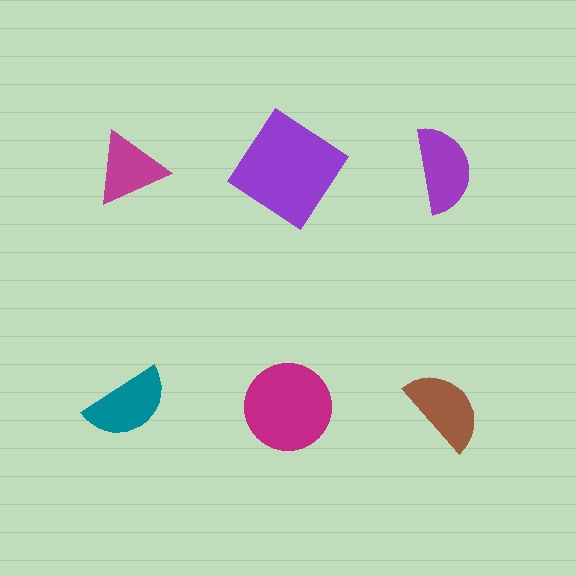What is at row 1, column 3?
A purple semicircle.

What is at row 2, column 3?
A brown semicircle.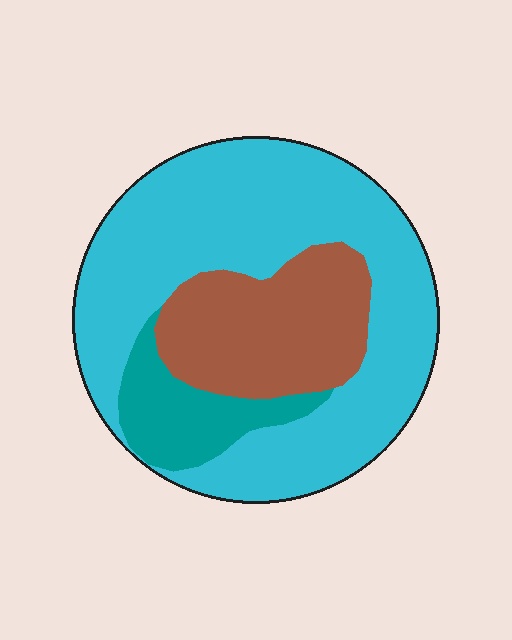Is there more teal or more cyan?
Cyan.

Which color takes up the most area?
Cyan, at roughly 65%.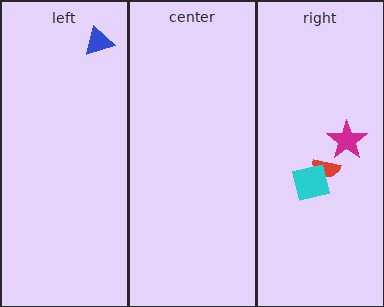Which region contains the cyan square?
The right region.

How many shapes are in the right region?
3.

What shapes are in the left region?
The blue triangle.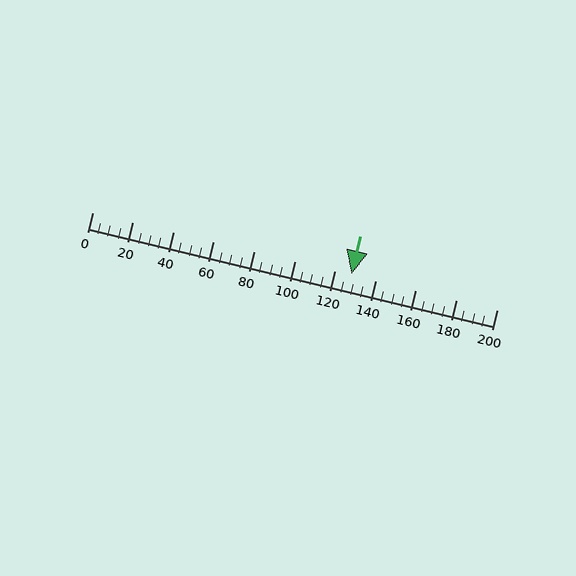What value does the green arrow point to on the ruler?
The green arrow points to approximately 128.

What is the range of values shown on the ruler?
The ruler shows values from 0 to 200.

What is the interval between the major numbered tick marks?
The major tick marks are spaced 20 units apart.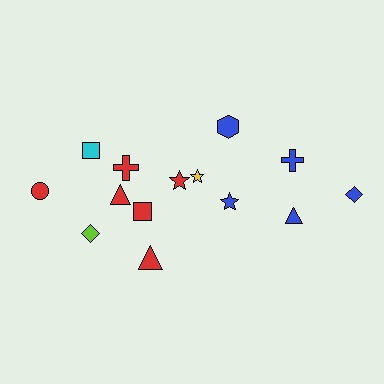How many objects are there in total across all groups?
There are 14 objects.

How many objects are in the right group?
There are 6 objects.